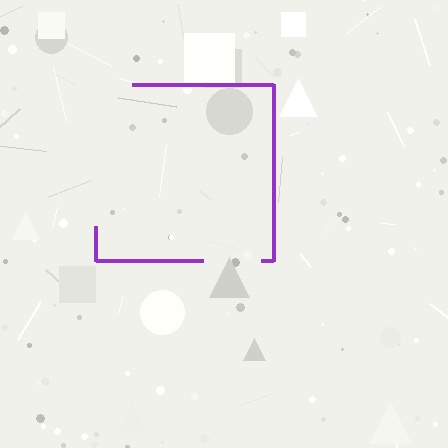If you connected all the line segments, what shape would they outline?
They would outline a square.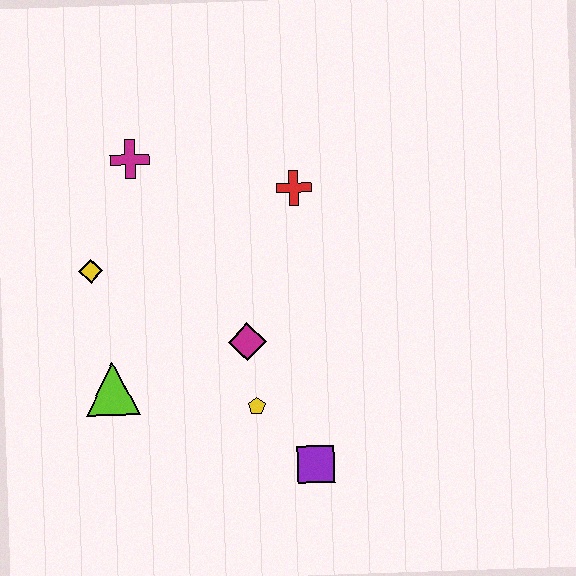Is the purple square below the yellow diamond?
Yes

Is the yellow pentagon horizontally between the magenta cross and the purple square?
Yes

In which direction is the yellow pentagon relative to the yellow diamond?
The yellow pentagon is to the right of the yellow diamond.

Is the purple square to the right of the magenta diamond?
Yes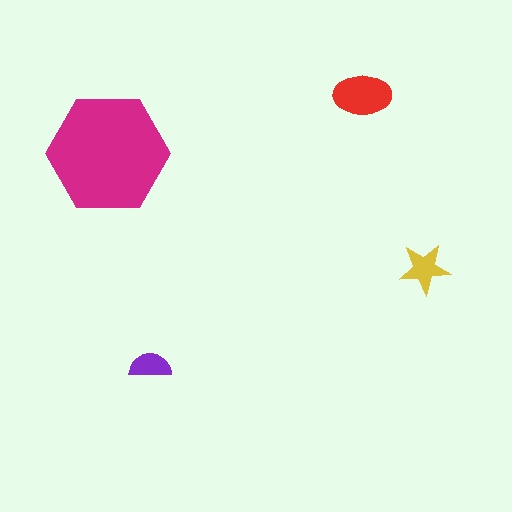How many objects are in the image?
There are 4 objects in the image.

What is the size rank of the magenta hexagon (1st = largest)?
1st.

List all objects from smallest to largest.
The purple semicircle, the yellow star, the red ellipse, the magenta hexagon.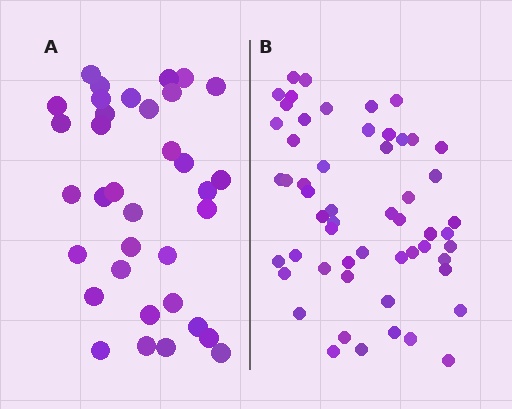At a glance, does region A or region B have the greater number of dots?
Region B (the right region) has more dots.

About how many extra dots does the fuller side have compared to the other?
Region B has approximately 20 more dots than region A.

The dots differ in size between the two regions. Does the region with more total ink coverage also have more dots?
No. Region A has more total ink coverage because its dots are larger, but region B actually contains more individual dots. Total area can be misleading — the number of items is what matters here.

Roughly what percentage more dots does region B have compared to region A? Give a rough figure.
About 55% more.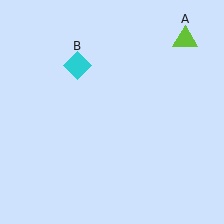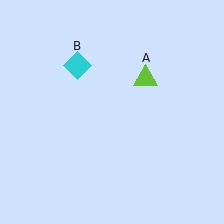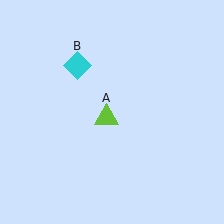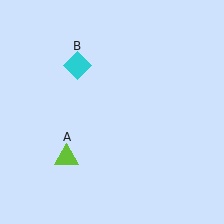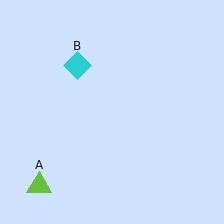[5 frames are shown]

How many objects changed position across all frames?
1 object changed position: lime triangle (object A).